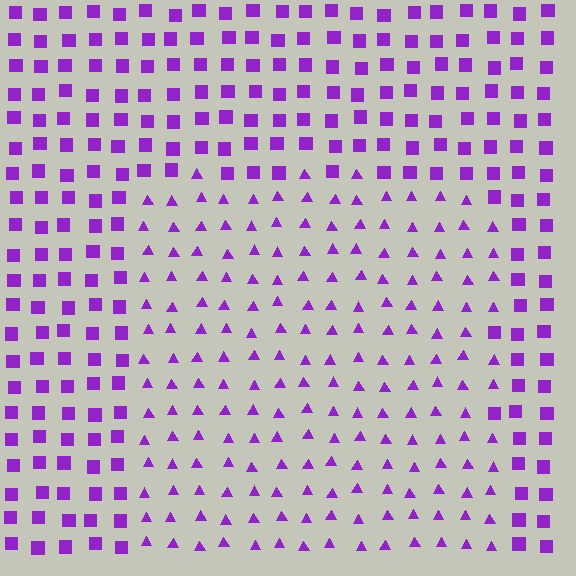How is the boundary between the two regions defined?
The boundary is defined by a change in element shape: triangles inside vs. squares outside. All elements share the same color and spacing.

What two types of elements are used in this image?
The image uses triangles inside the rectangle region and squares outside it.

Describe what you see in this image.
The image is filled with small purple elements arranged in a uniform grid. A rectangle-shaped region contains triangles, while the surrounding area contains squares. The boundary is defined purely by the change in element shape.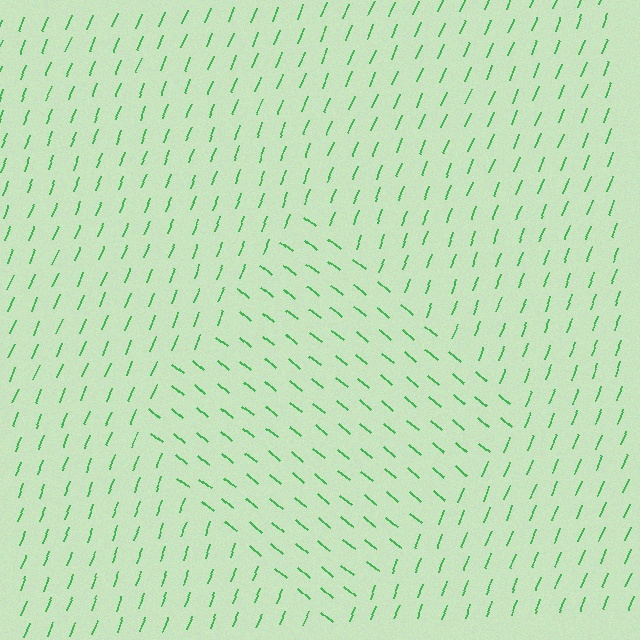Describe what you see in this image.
The image is filled with small green line segments. A diamond region in the image has lines oriented differently from the surrounding lines, creating a visible texture boundary.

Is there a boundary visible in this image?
Yes, there is a texture boundary formed by a change in line orientation.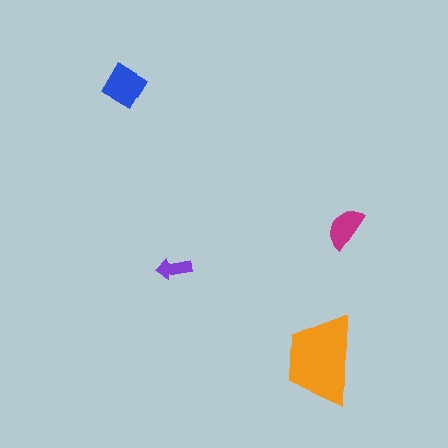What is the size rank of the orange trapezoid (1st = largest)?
1st.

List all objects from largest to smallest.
The orange trapezoid, the blue diamond, the magenta semicircle, the purple arrow.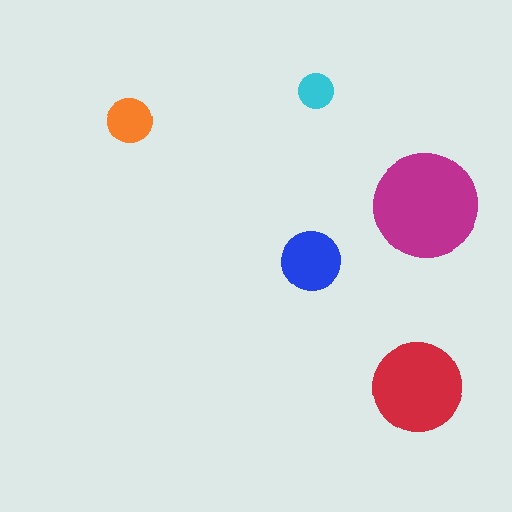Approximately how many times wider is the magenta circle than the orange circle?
About 2.5 times wider.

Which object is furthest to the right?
The magenta circle is rightmost.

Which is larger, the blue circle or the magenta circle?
The magenta one.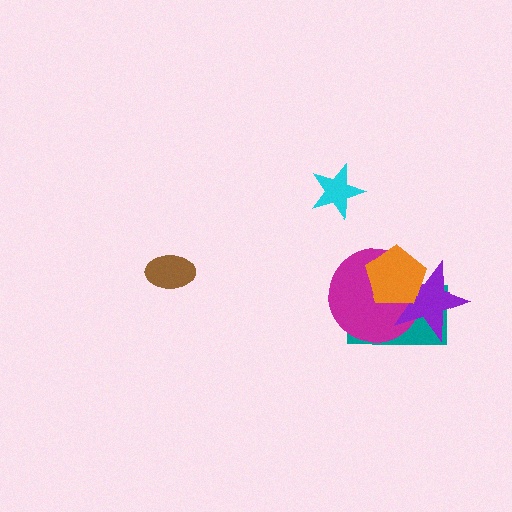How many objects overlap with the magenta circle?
3 objects overlap with the magenta circle.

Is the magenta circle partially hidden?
Yes, it is partially covered by another shape.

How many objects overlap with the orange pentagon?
3 objects overlap with the orange pentagon.